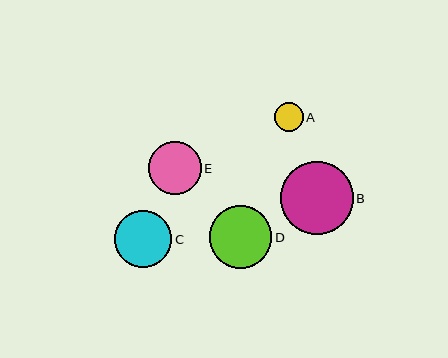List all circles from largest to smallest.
From largest to smallest: B, D, C, E, A.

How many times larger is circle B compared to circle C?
Circle B is approximately 1.3 times the size of circle C.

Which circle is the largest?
Circle B is the largest with a size of approximately 73 pixels.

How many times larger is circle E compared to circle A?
Circle E is approximately 1.8 times the size of circle A.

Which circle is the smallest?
Circle A is the smallest with a size of approximately 29 pixels.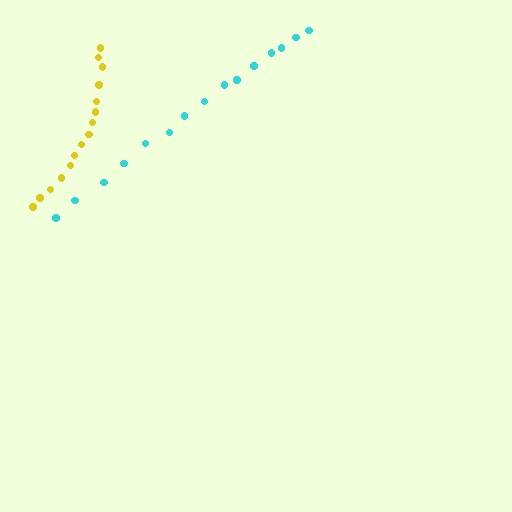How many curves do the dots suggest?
There are 2 distinct paths.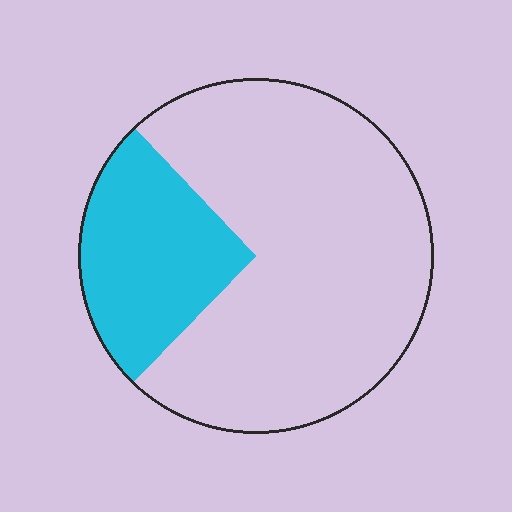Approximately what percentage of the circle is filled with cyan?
Approximately 25%.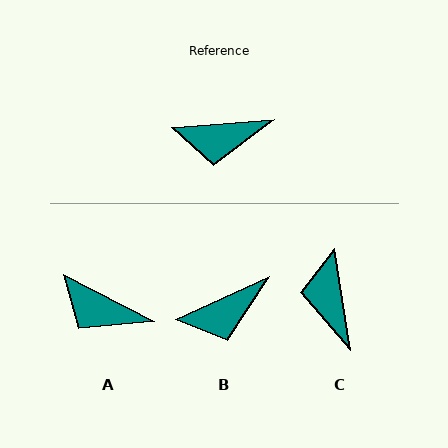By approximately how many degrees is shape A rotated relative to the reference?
Approximately 31 degrees clockwise.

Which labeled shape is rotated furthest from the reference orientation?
C, about 85 degrees away.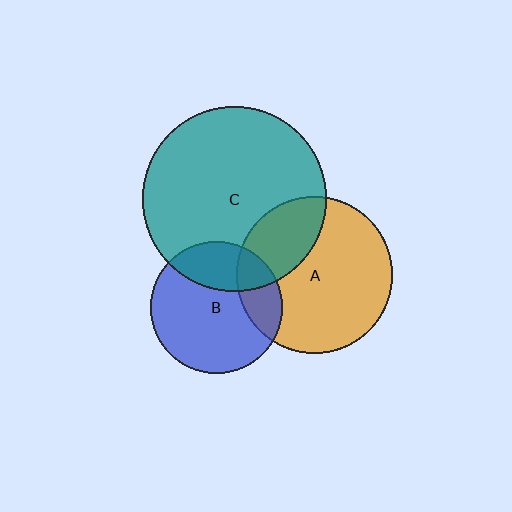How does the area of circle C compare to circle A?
Approximately 1.4 times.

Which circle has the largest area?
Circle C (teal).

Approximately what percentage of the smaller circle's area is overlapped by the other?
Approximately 25%.